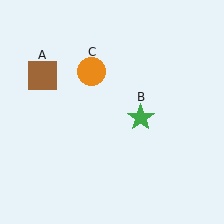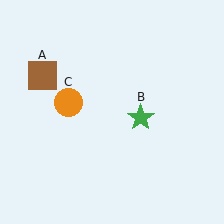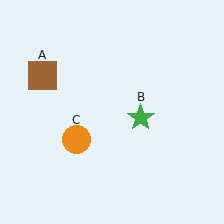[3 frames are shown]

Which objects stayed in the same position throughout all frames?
Brown square (object A) and green star (object B) remained stationary.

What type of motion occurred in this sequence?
The orange circle (object C) rotated counterclockwise around the center of the scene.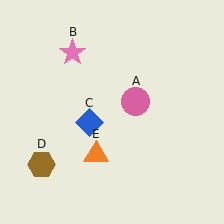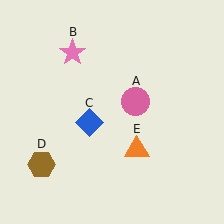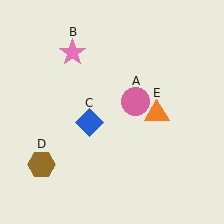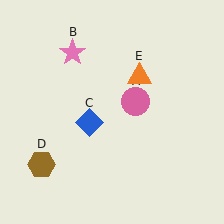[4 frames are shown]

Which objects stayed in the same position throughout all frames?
Pink circle (object A) and pink star (object B) and blue diamond (object C) and brown hexagon (object D) remained stationary.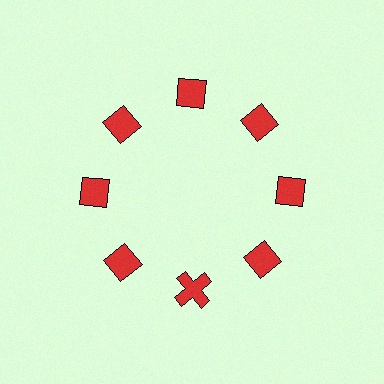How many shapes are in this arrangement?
There are 8 shapes arranged in a ring pattern.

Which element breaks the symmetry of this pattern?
The red cross at roughly the 6 o'clock position breaks the symmetry. All other shapes are red diamonds.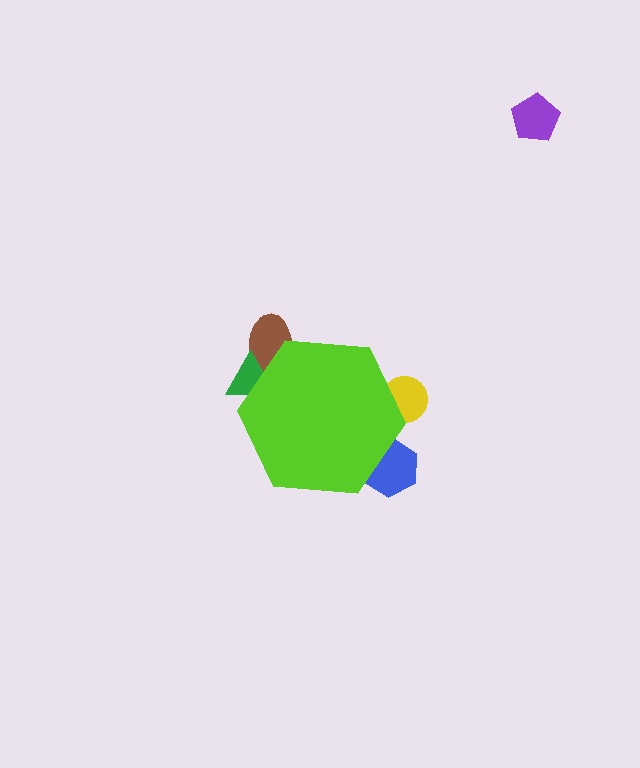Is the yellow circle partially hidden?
Yes, the yellow circle is partially hidden behind the lime hexagon.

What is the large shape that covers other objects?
A lime hexagon.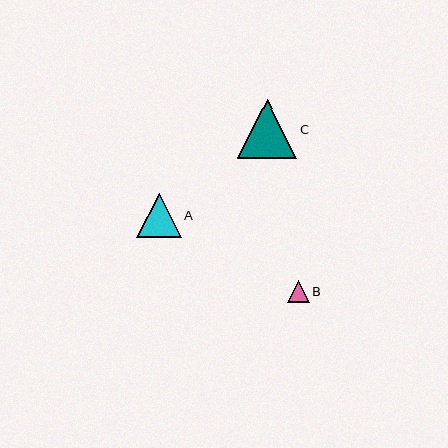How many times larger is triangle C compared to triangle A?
Triangle C is approximately 1.3 times the size of triangle A.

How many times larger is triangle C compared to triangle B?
Triangle C is approximately 2.7 times the size of triangle B.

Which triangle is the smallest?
Triangle B is the smallest with a size of approximately 22 pixels.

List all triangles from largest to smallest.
From largest to smallest: C, A, B.